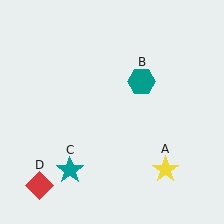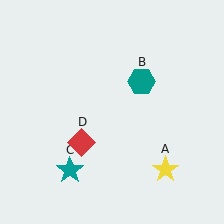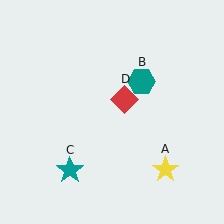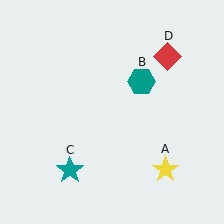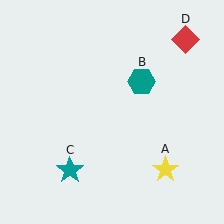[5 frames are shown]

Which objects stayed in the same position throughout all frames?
Yellow star (object A) and teal hexagon (object B) and teal star (object C) remained stationary.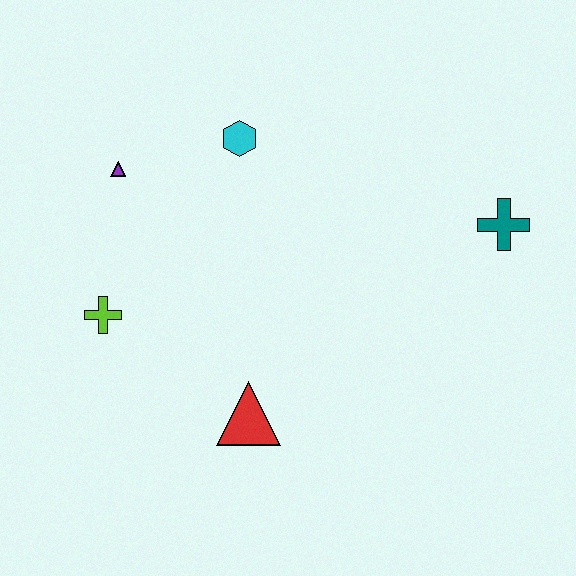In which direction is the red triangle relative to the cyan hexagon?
The red triangle is below the cyan hexagon.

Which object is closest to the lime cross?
The purple triangle is closest to the lime cross.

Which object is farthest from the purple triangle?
The teal cross is farthest from the purple triangle.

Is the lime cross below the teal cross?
Yes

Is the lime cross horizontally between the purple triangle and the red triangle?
No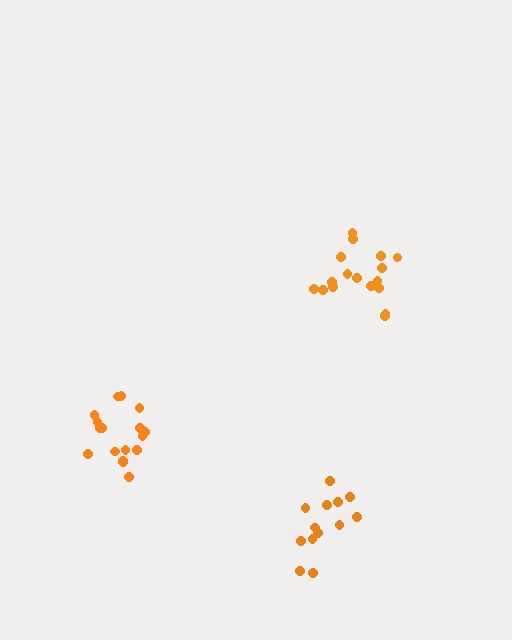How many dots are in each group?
Group 1: 17 dots, Group 2: 17 dots, Group 3: 13 dots (47 total).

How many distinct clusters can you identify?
There are 3 distinct clusters.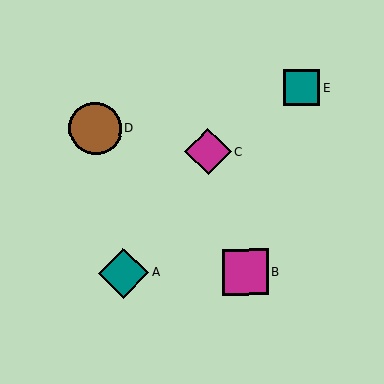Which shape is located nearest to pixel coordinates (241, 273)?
The magenta square (labeled B) at (245, 272) is nearest to that location.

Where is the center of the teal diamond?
The center of the teal diamond is at (123, 273).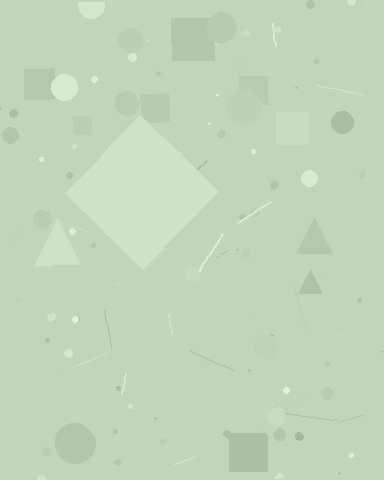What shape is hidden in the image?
A diamond is hidden in the image.